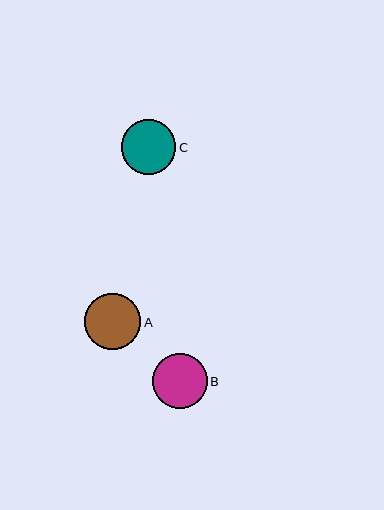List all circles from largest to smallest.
From largest to smallest: A, B, C.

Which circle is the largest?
Circle A is the largest with a size of approximately 56 pixels.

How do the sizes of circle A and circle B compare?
Circle A and circle B are approximately the same size.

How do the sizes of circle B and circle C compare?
Circle B and circle C are approximately the same size.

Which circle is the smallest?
Circle C is the smallest with a size of approximately 54 pixels.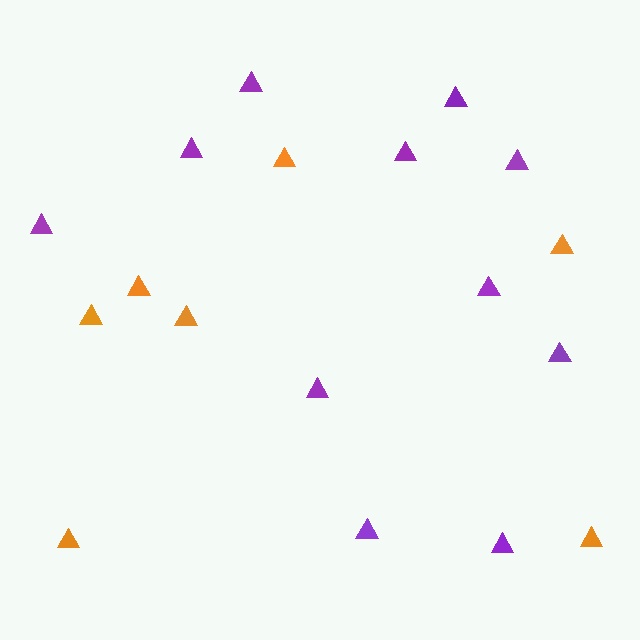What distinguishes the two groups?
There are 2 groups: one group of purple triangles (11) and one group of orange triangles (7).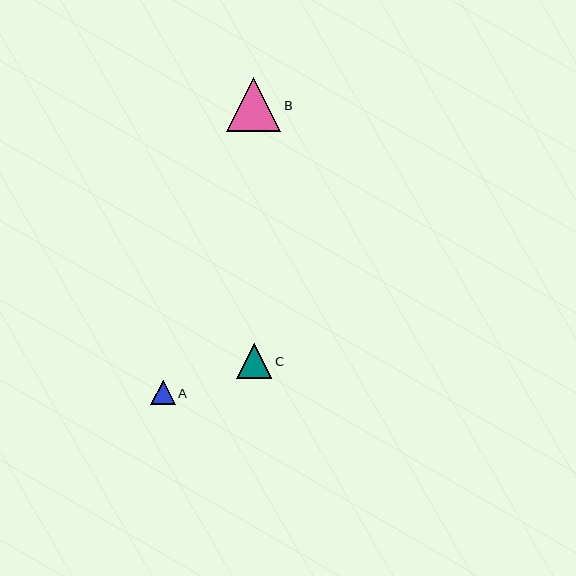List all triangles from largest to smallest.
From largest to smallest: B, C, A.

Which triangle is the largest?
Triangle B is the largest with a size of approximately 54 pixels.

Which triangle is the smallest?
Triangle A is the smallest with a size of approximately 24 pixels.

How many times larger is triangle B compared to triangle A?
Triangle B is approximately 2.2 times the size of triangle A.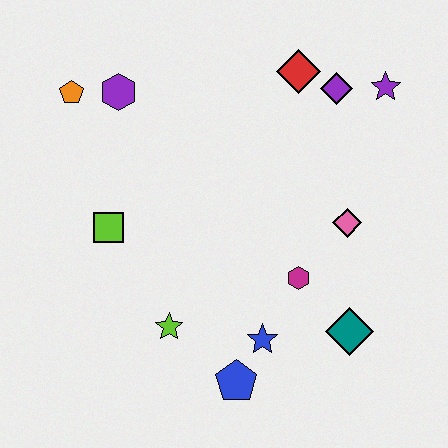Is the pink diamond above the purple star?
No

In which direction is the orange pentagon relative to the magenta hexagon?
The orange pentagon is to the left of the magenta hexagon.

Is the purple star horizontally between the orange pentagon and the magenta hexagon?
No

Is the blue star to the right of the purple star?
No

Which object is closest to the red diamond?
The purple diamond is closest to the red diamond.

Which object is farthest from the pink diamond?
The orange pentagon is farthest from the pink diamond.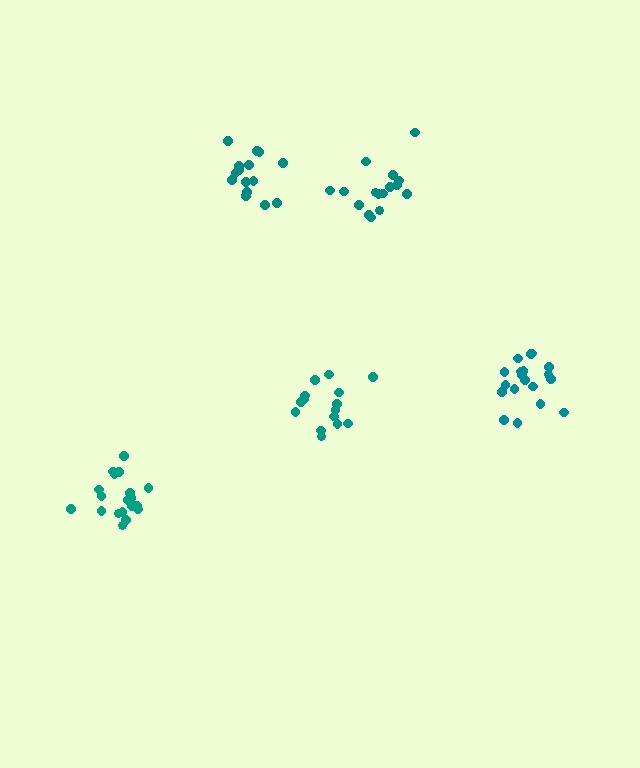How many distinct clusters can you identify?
There are 5 distinct clusters.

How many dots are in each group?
Group 1: 20 dots, Group 2: 15 dots, Group 3: 16 dots, Group 4: 19 dots, Group 5: 15 dots (85 total).